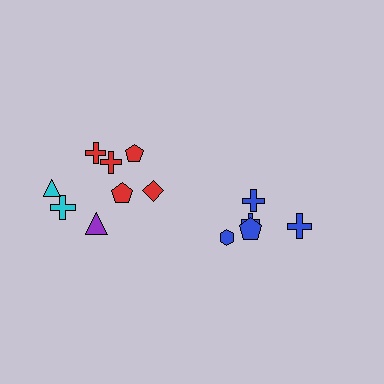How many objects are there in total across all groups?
There are 13 objects.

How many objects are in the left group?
There are 8 objects.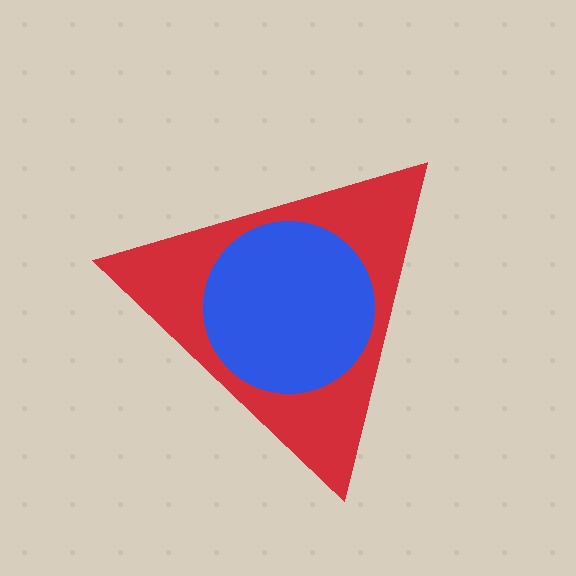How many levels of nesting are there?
2.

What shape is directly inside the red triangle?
The blue circle.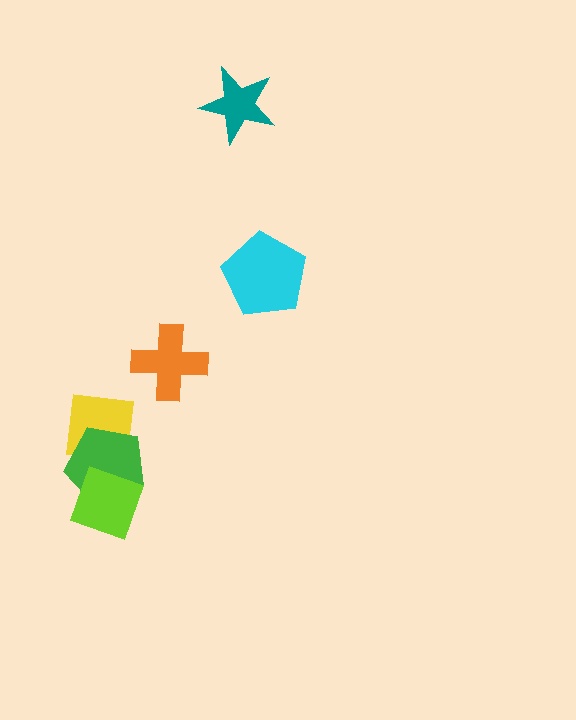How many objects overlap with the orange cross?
0 objects overlap with the orange cross.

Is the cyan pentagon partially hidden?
No, no other shape covers it.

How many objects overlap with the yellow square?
1 object overlaps with the yellow square.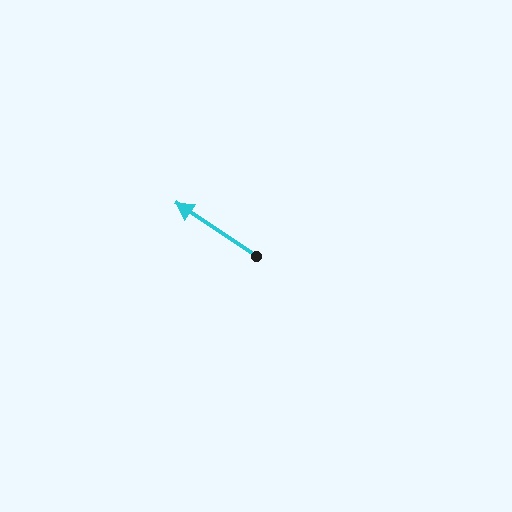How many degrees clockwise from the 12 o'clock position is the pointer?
Approximately 304 degrees.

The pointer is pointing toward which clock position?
Roughly 10 o'clock.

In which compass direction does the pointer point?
Northwest.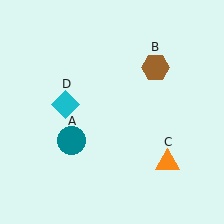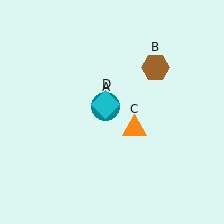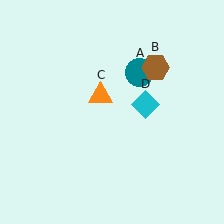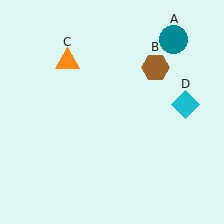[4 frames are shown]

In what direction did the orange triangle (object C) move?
The orange triangle (object C) moved up and to the left.